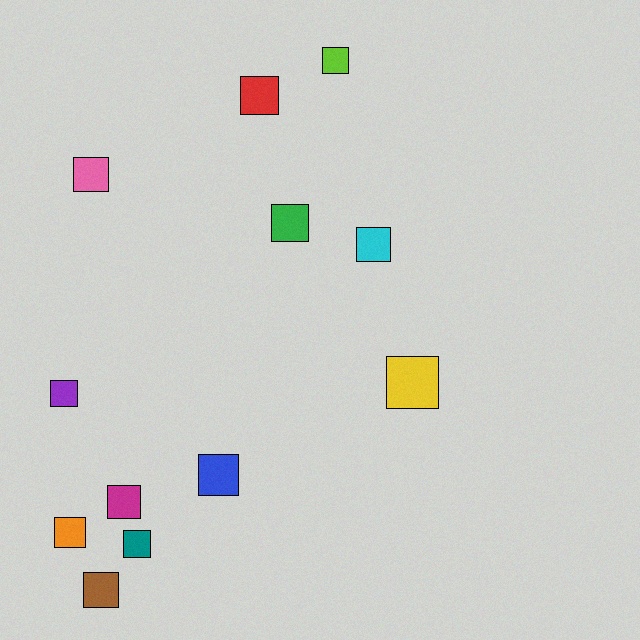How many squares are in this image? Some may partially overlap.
There are 12 squares.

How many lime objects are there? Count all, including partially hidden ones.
There is 1 lime object.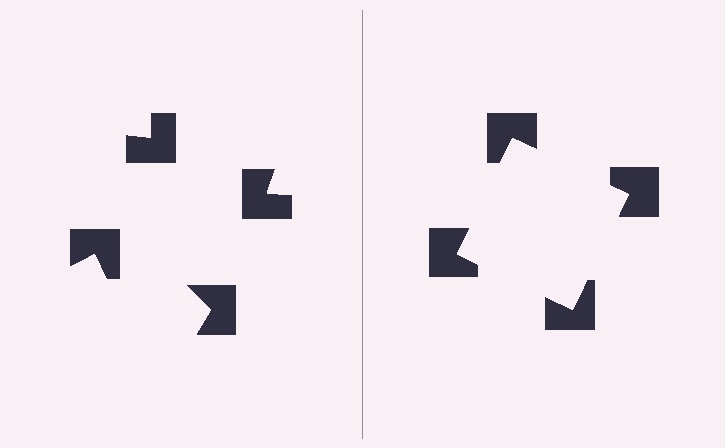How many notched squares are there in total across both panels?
8 — 4 on each side.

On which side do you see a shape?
An illusory square appears on the right side. On the left side the wedge cuts are rotated, so no coherent shape forms.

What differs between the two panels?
The notched squares are positioned identically on both sides; only the wedge orientations differ. On the right they align to a square; on the left they are misaligned.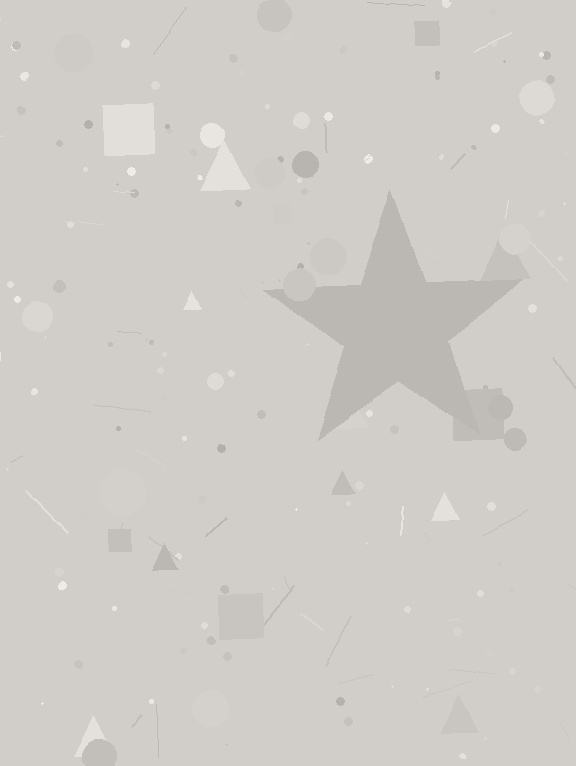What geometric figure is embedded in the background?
A star is embedded in the background.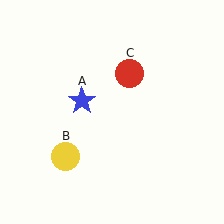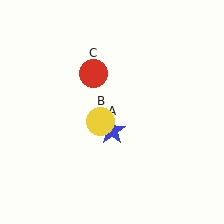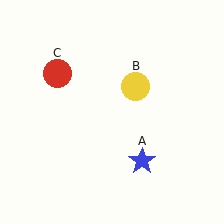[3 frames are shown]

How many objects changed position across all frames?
3 objects changed position: blue star (object A), yellow circle (object B), red circle (object C).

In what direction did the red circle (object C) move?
The red circle (object C) moved left.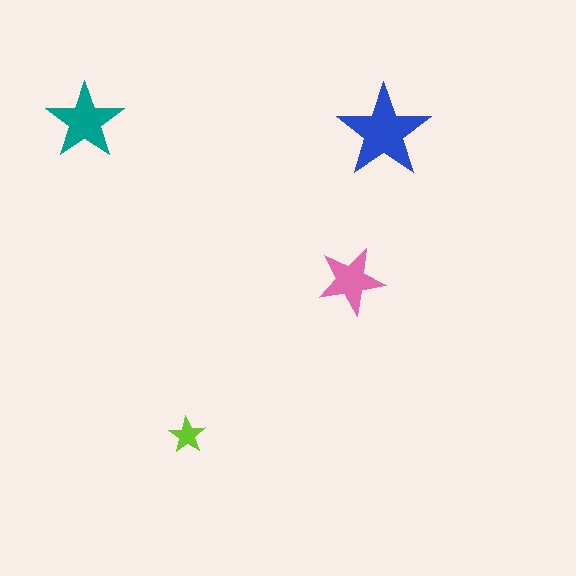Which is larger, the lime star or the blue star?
The blue one.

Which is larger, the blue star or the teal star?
The blue one.